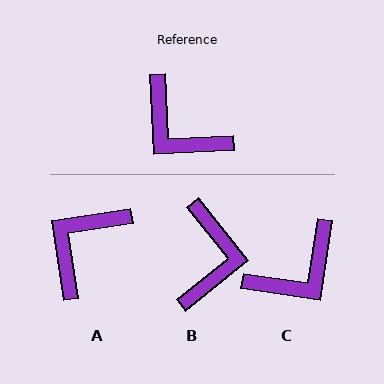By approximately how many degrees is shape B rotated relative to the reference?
Approximately 126 degrees counter-clockwise.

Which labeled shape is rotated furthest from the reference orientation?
B, about 126 degrees away.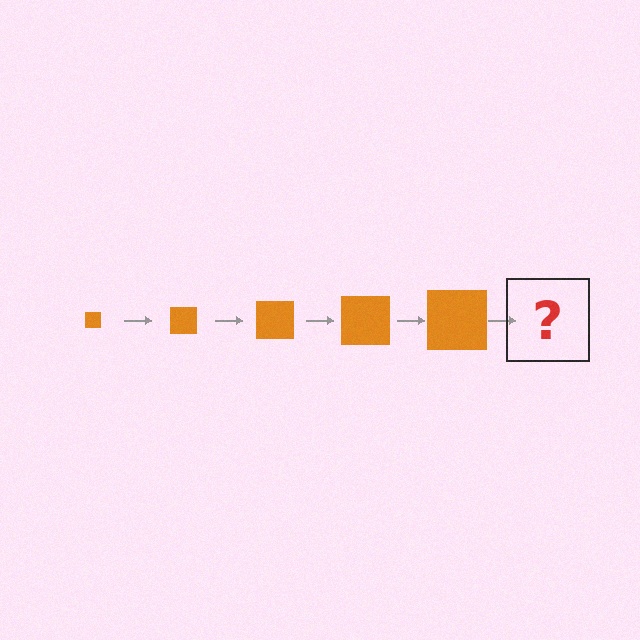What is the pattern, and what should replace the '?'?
The pattern is that the square gets progressively larger each step. The '?' should be an orange square, larger than the previous one.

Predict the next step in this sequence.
The next step is an orange square, larger than the previous one.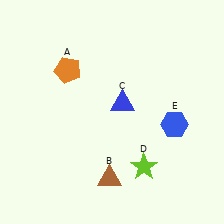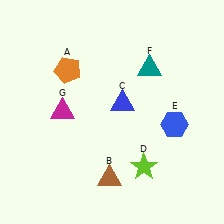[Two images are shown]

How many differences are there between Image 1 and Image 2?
There are 2 differences between the two images.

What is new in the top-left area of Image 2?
A magenta triangle (G) was added in the top-left area of Image 2.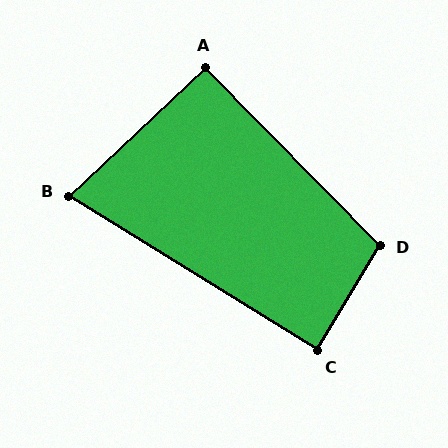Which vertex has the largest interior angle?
D, at approximately 105 degrees.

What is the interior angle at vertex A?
Approximately 91 degrees (approximately right).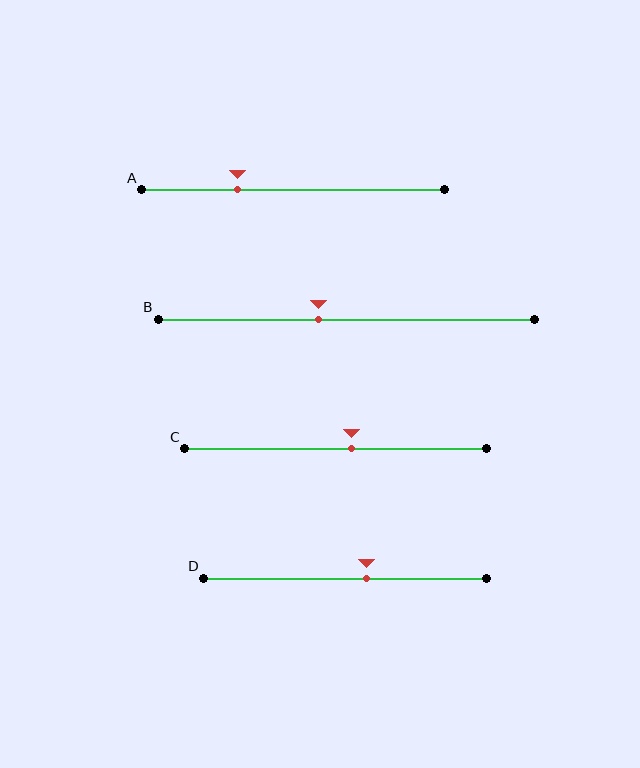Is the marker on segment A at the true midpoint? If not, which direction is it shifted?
No, the marker on segment A is shifted to the left by about 18% of the segment length.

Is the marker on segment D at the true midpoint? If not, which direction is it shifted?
No, the marker on segment D is shifted to the right by about 8% of the segment length.